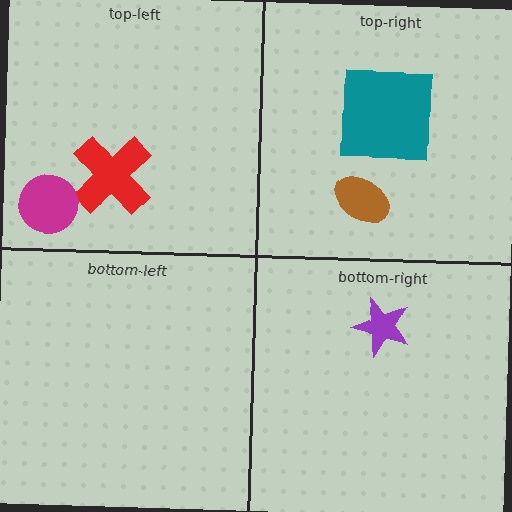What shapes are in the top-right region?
The teal square, the brown ellipse.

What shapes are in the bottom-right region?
The purple star.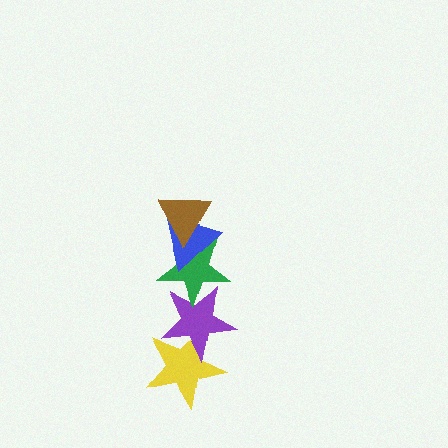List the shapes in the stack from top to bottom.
From top to bottom: the brown triangle, the blue triangle, the green star, the purple star, the yellow star.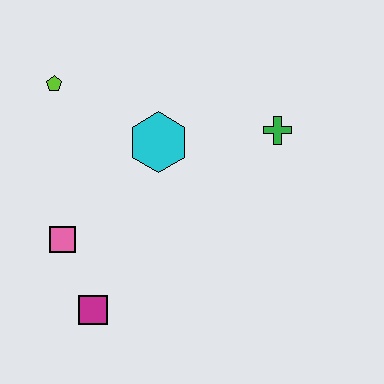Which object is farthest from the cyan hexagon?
The magenta square is farthest from the cyan hexagon.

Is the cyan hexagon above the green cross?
No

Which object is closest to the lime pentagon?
The cyan hexagon is closest to the lime pentagon.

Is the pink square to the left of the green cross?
Yes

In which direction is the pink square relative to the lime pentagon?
The pink square is below the lime pentagon.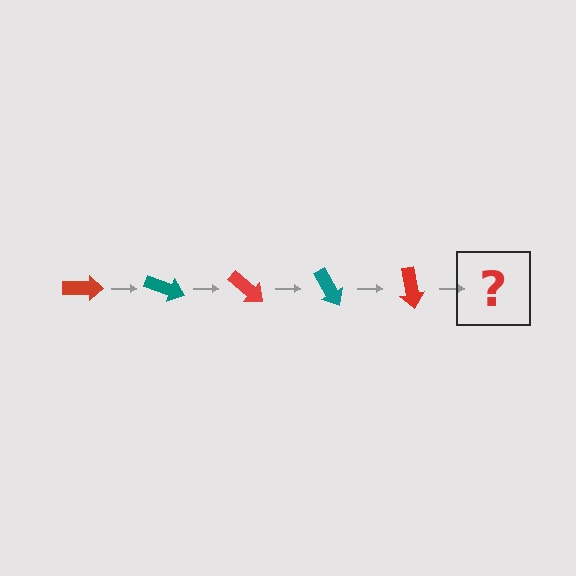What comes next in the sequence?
The next element should be a teal arrow, rotated 100 degrees from the start.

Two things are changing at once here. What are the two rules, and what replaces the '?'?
The two rules are that it rotates 20 degrees each step and the color cycles through red and teal. The '?' should be a teal arrow, rotated 100 degrees from the start.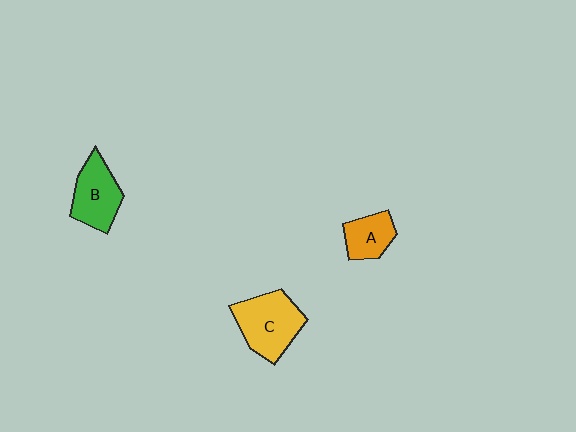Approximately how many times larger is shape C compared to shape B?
Approximately 1.2 times.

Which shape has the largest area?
Shape C (yellow).